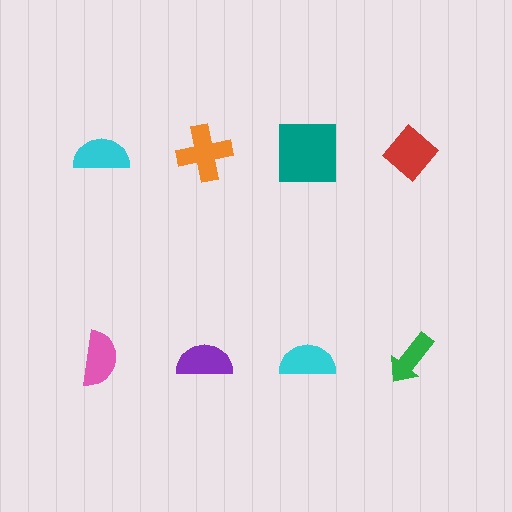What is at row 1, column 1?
A cyan semicircle.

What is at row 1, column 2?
An orange cross.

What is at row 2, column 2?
A purple semicircle.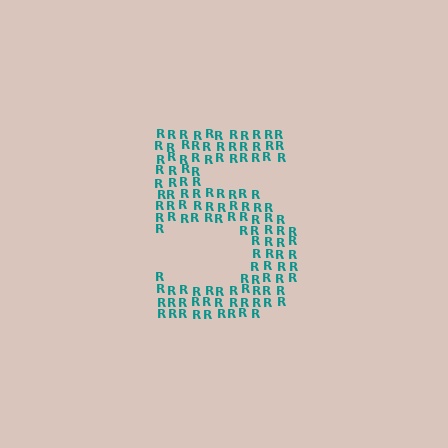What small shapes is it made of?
It is made of small letter R's.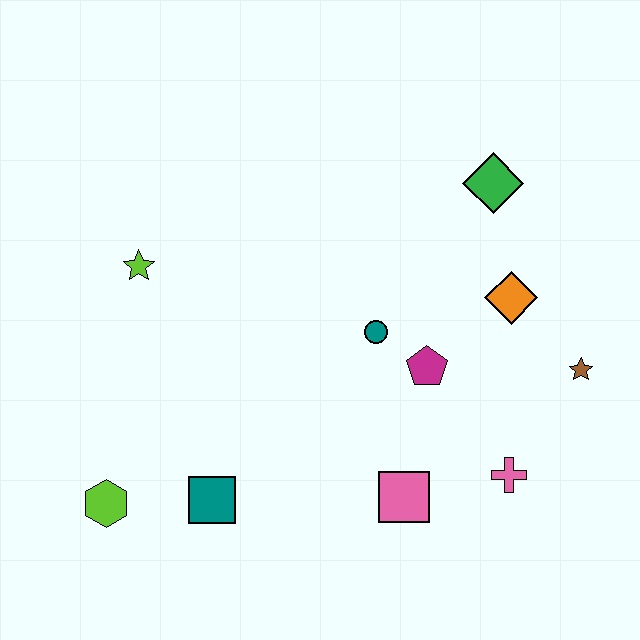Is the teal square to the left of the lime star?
No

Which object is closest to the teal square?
The lime hexagon is closest to the teal square.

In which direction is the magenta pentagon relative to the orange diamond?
The magenta pentagon is to the left of the orange diamond.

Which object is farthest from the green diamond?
The lime hexagon is farthest from the green diamond.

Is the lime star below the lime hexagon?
No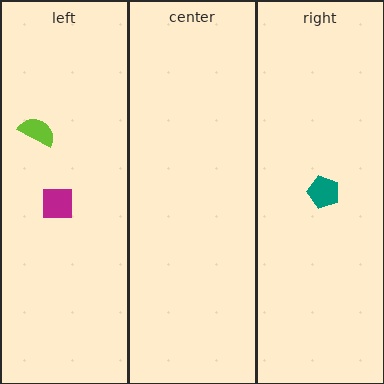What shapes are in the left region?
The magenta square, the lime semicircle.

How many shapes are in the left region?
2.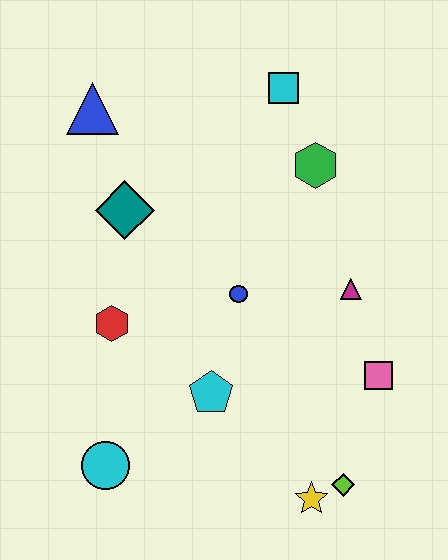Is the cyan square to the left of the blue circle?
No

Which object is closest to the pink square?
The magenta triangle is closest to the pink square.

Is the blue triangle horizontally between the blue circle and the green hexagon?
No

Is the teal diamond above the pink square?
Yes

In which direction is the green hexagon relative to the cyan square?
The green hexagon is below the cyan square.